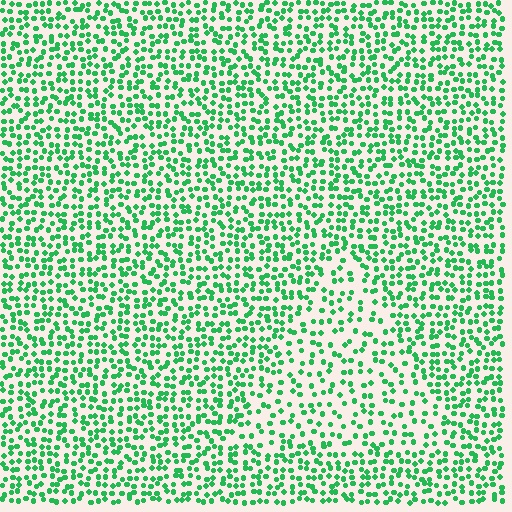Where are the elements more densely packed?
The elements are more densely packed outside the triangle boundary.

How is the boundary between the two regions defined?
The boundary is defined by a change in element density (approximately 1.7x ratio). All elements are the same color, size, and shape.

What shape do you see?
I see a triangle.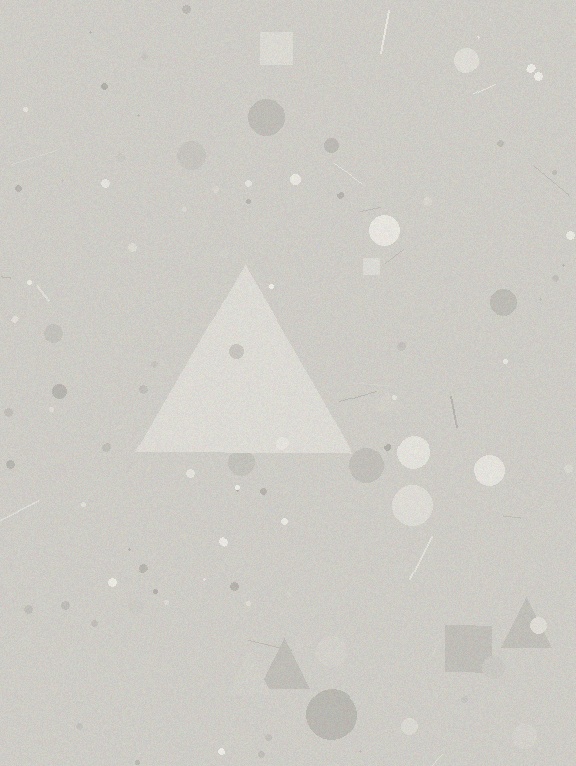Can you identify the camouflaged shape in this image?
The camouflaged shape is a triangle.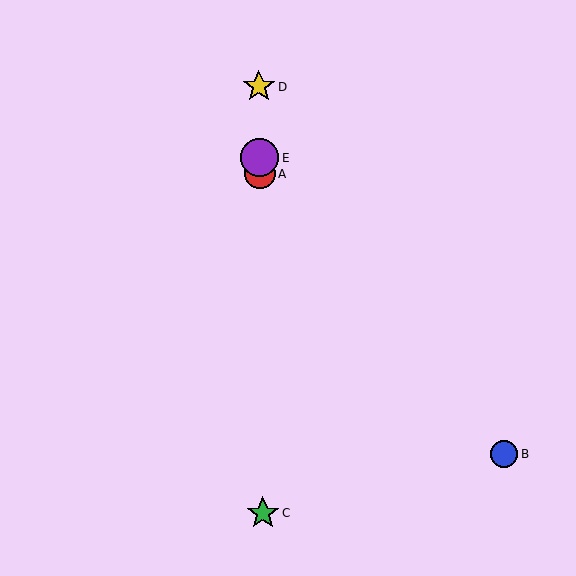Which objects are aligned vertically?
Objects A, C, D, E are aligned vertically.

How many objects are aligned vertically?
4 objects (A, C, D, E) are aligned vertically.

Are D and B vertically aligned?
No, D is at x≈259 and B is at x≈504.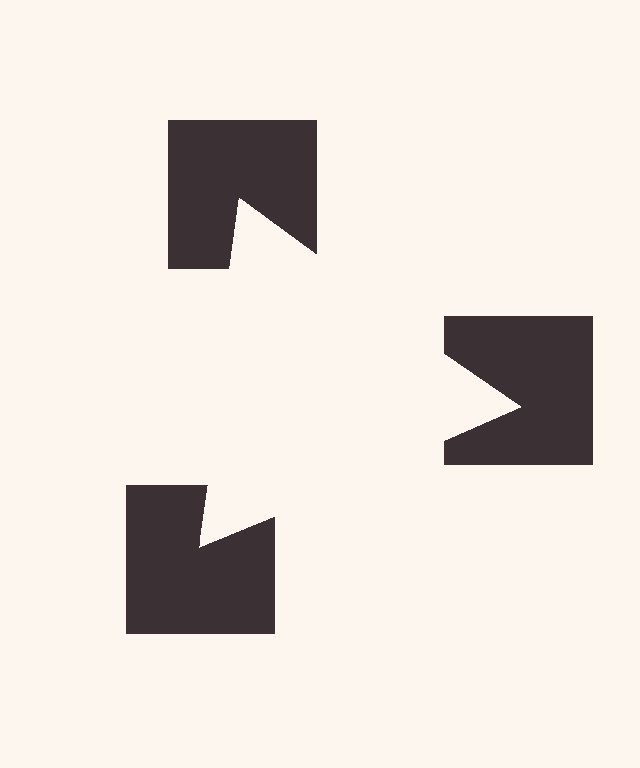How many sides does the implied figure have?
3 sides.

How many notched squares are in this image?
There are 3 — one at each vertex of the illusory triangle.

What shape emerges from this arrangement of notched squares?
An illusory triangle — its edges are inferred from the aligned wedge cuts in the notched squares, not physically drawn.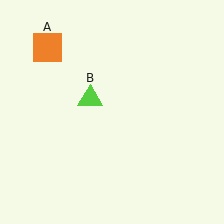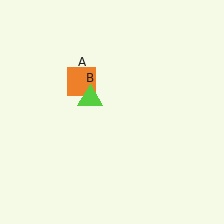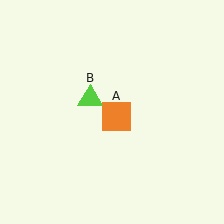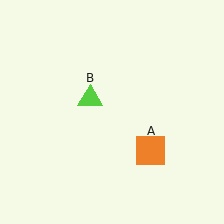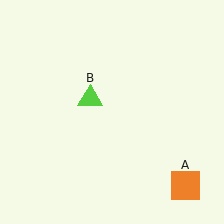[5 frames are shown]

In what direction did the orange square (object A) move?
The orange square (object A) moved down and to the right.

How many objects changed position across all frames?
1 object changed position: orange square (object A).